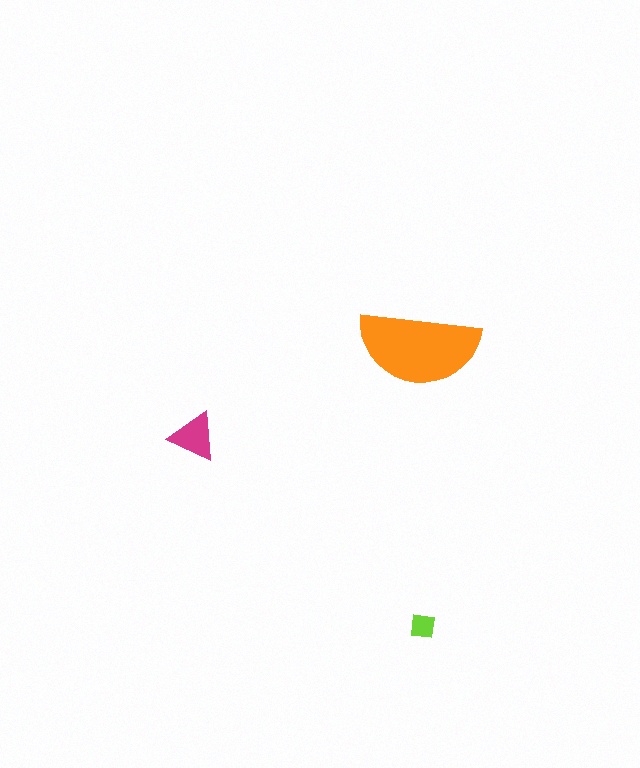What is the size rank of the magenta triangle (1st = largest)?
2nd.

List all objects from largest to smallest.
The orange semicircle, the magenta triangle, the lime square.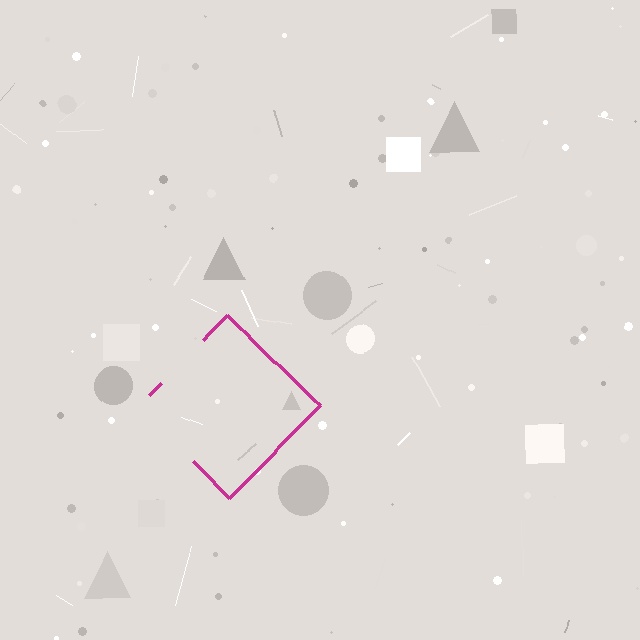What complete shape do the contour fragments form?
The contour fragments form a diamond.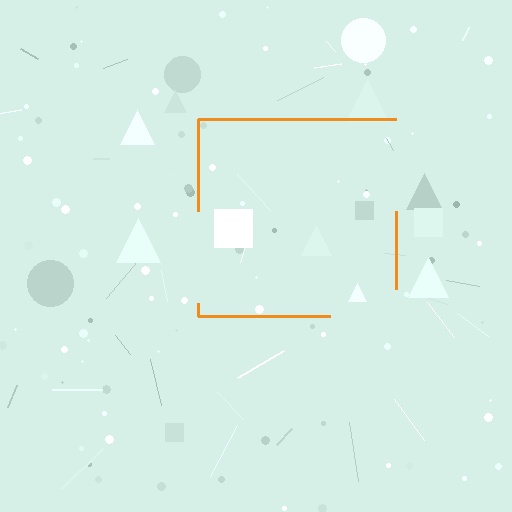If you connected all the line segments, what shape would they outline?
They would outline a square.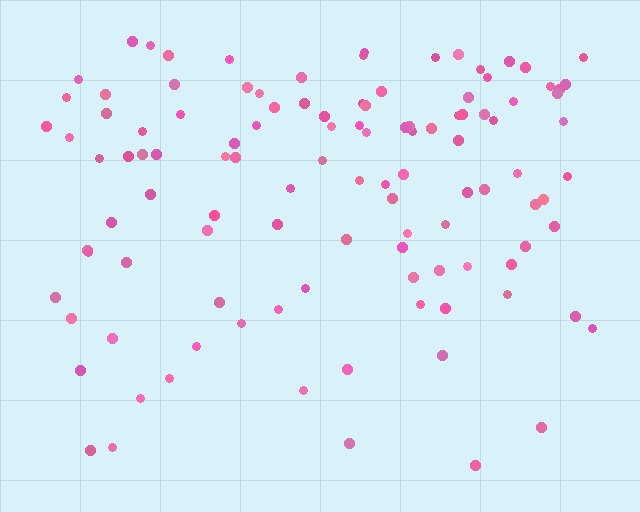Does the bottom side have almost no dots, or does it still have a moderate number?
Still a moderate number, just noticeably fewer than the top.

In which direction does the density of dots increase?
From bottom to top, with the top side densest.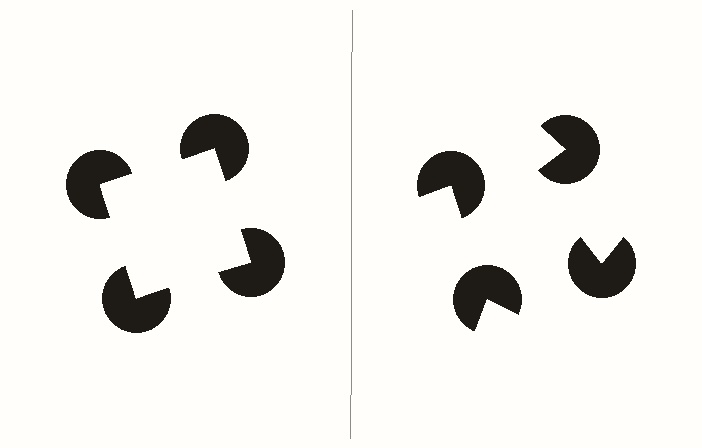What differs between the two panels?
The pac-man discs are positioned identically on both sides; only the wedge orientations differ. On the left they align to a square; on the right they are misaligned.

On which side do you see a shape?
An illusory square appears on the left side. On the right side the wedge cuts are rotated, so no coherent shape forms.